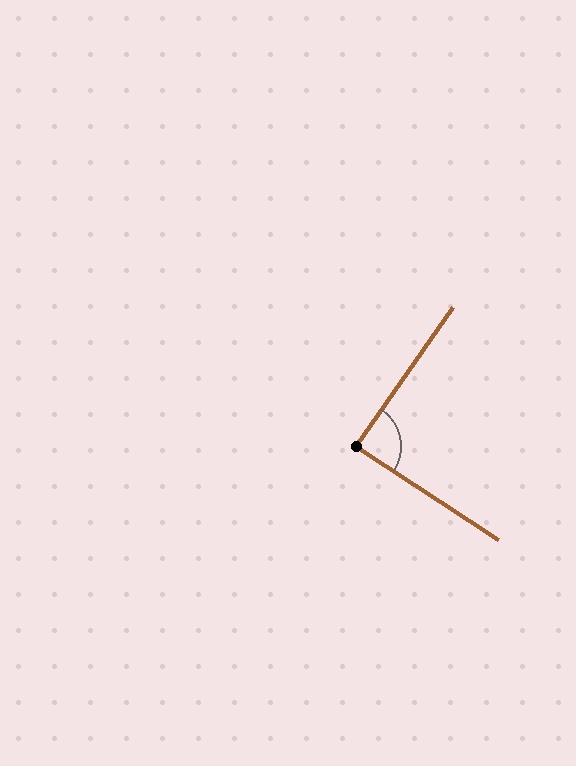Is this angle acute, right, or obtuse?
It is approximately a right angle.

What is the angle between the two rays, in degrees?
Approximately 88 degrees.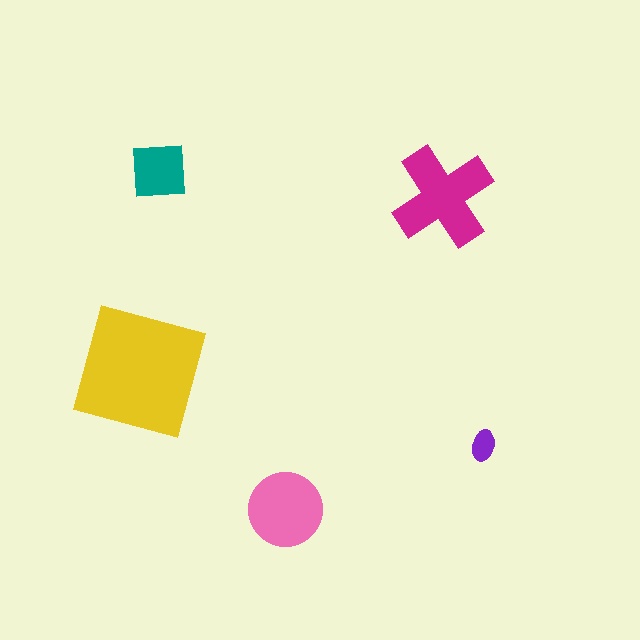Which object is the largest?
The yellow square.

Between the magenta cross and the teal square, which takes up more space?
The magenta cross.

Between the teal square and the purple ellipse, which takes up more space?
The teal square.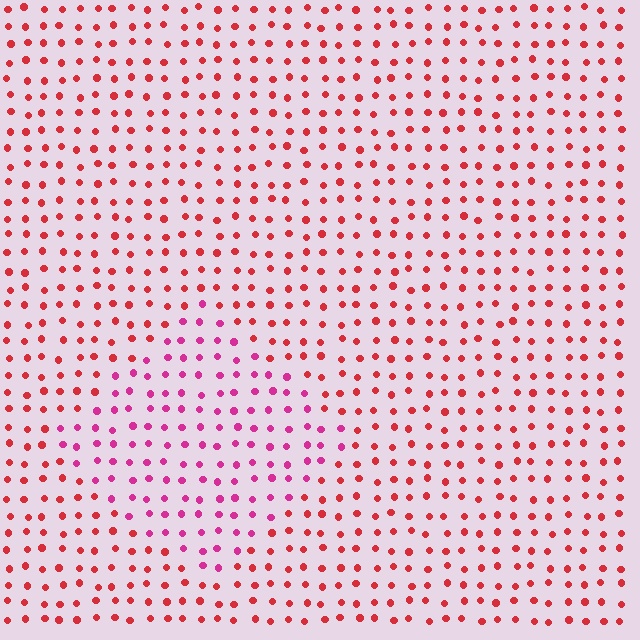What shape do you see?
I see a diamond.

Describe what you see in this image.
The image is filled with small red elements in a uniform arrangement. A diamond-shaped region is visible where the elements are tinted to a slightly different hue, forming a subtle color boundary.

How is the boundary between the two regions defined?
The boundary is defined purely by a slight shift in hue (about 34 degrees). Spacing, size, and orientation are identical on both sides.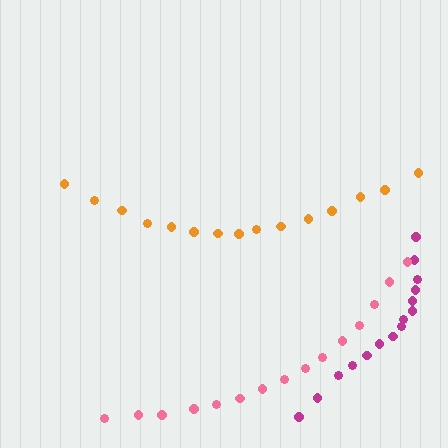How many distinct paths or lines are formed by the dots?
There are 3 distinct paths.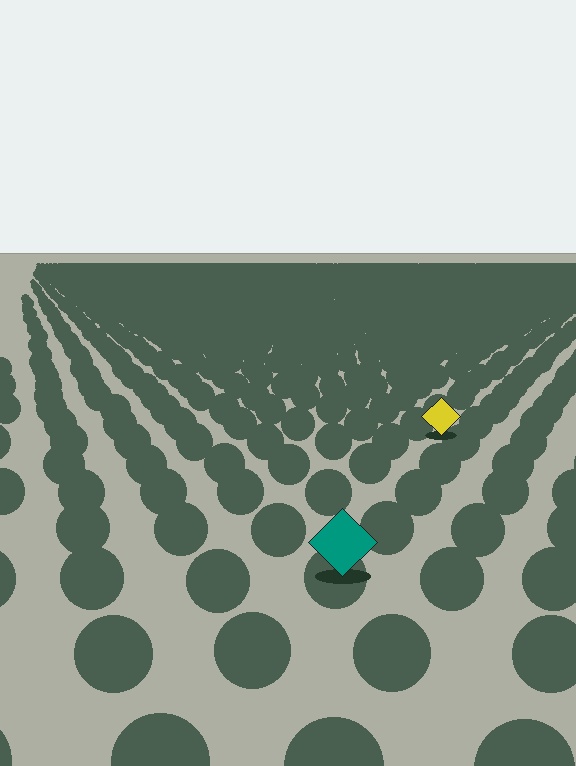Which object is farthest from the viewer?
The yellow diamond is farthest from the viewer. It appears smaller and the ground texture around it is denser.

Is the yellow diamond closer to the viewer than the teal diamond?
No. The teal diamond is closer — you can tell from the texture gradient: the ground texture is coarser near it.